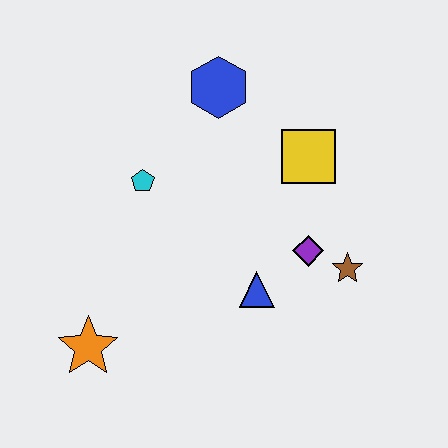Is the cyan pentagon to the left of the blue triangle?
Yes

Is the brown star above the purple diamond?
No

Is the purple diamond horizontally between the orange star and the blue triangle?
No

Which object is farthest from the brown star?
The orange star is farthest from the brown star.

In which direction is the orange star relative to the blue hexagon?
The orange star is below the blue hexagon.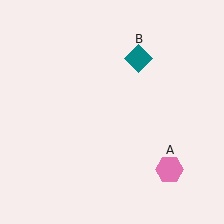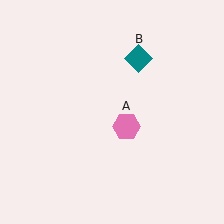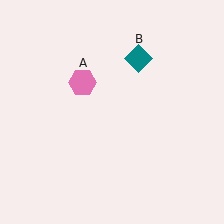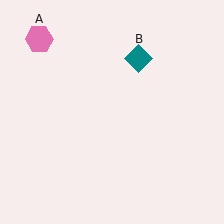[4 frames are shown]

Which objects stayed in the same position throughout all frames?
Teal diamond (object B) remained stationary.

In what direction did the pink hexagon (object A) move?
The pink hexagon (object A) moved up and to the left.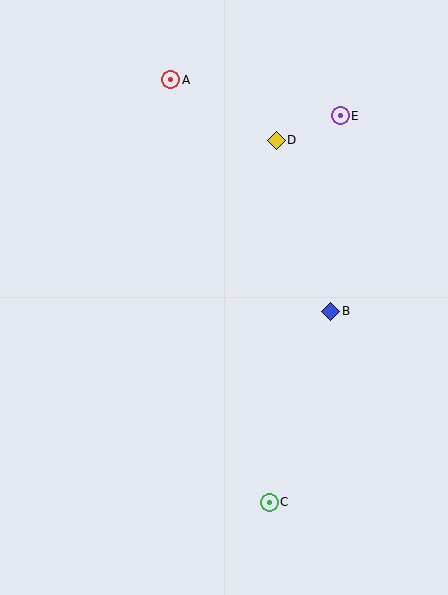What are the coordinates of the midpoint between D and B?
The midpoint between D and B is at (303, 226).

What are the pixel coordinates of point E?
Point E is at (340, 116).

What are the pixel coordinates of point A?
Point A is at (171, 80).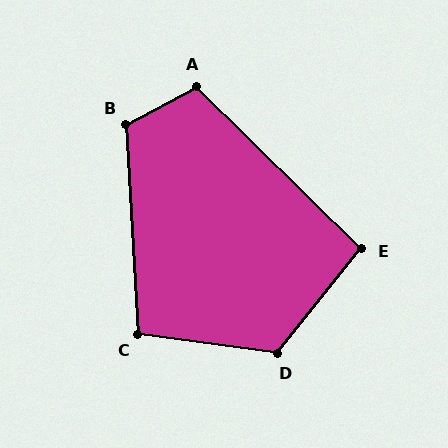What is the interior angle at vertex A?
Approximately 108 degrees (obtuse).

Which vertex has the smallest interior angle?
E, at approximately 95 degrees.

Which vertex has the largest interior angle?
D, at approximately 121 degrees.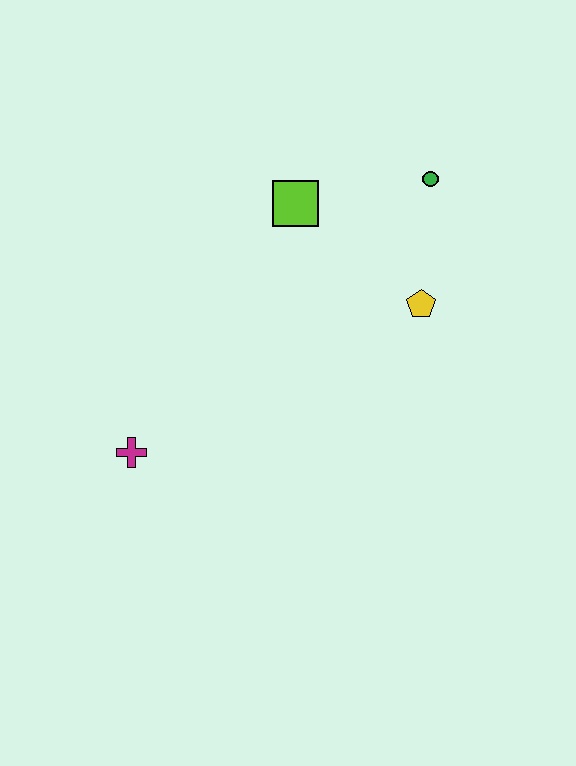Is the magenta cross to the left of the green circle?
Yes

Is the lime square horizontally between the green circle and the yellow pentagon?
No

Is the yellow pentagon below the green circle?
Yes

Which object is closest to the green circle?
The yellow pentagon is closest to the green circle.